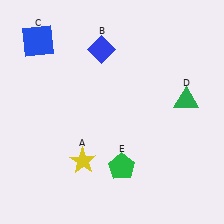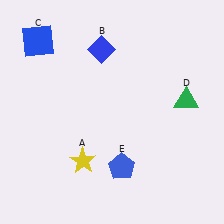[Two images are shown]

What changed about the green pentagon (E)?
In Image 1, E is green. In Image 2, it changed to blue.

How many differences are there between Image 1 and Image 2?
There is 1 difference between the two images.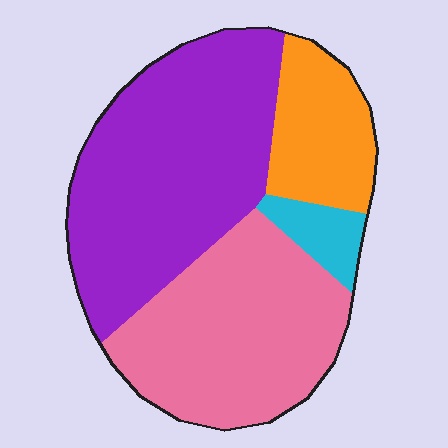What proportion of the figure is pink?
Pink covers roughly 35% of the figure.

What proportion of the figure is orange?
Orange takes up about one sixth (1/6) of the figure.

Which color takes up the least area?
Cyan, at roughly 5%.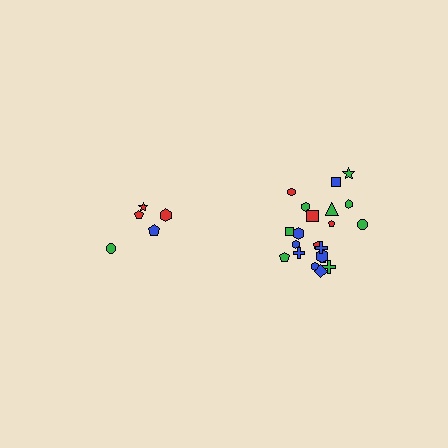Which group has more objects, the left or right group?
The right group.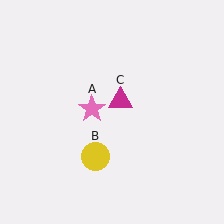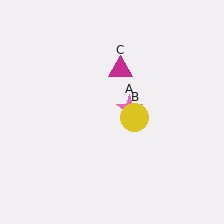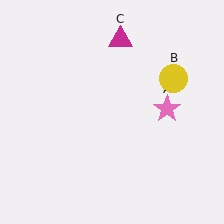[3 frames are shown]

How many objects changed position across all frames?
3 objects changed position: pink star (object A), yellow circle (object B), magenta triangle (object C).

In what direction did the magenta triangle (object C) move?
The magenta triangle (object C) moved up.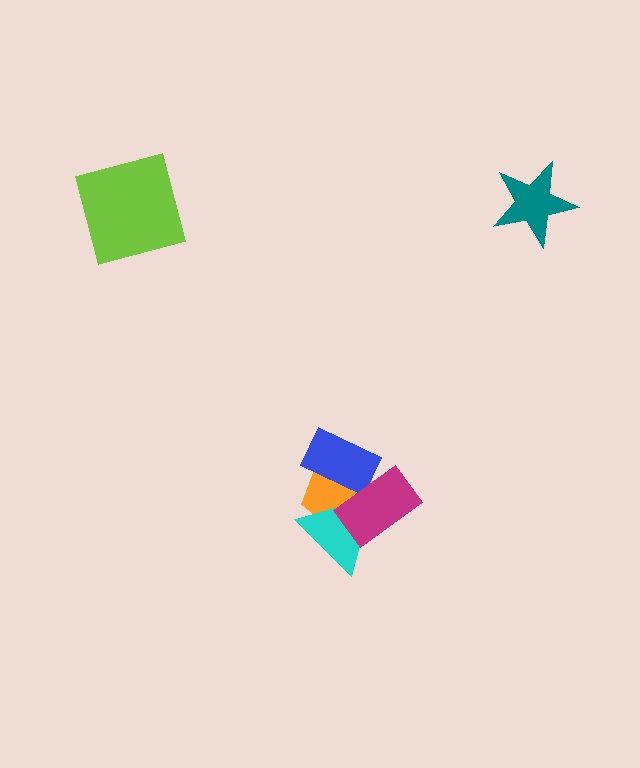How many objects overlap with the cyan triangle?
3 objects overlap with the cyan triangle.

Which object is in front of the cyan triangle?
The magenta rectangle is in front of the cyan triangle.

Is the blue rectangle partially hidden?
Yes, it is partially covered by another shape.